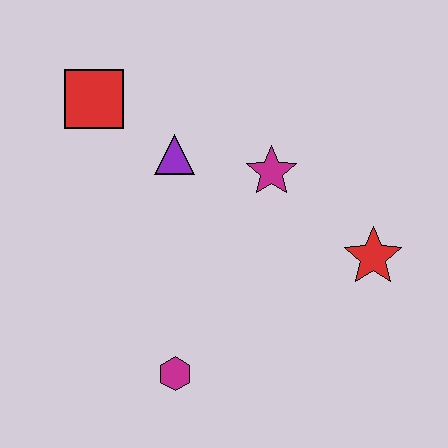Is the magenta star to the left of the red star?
Yes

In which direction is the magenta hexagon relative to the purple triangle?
The magenta hexagon is below the purple triangle.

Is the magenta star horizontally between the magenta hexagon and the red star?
Yes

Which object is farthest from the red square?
The red star is farthest from the red square.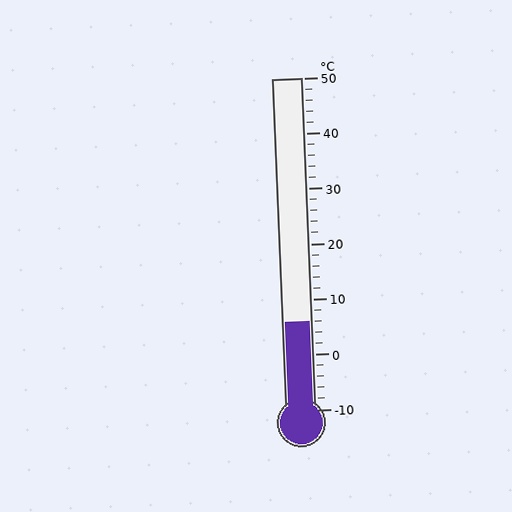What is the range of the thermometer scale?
The thermometer scale ranges from -10°C to 50°C.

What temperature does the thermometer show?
The thermometer shows approximately 6°C.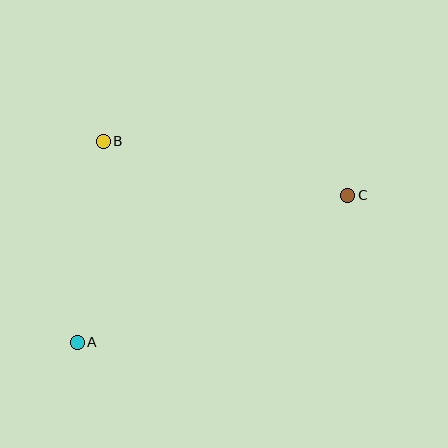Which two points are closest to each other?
Points A and B are closest to each other.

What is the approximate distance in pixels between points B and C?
The distance between B and C is approximately 250 pixels.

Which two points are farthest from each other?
Points A and C are farthest from each other.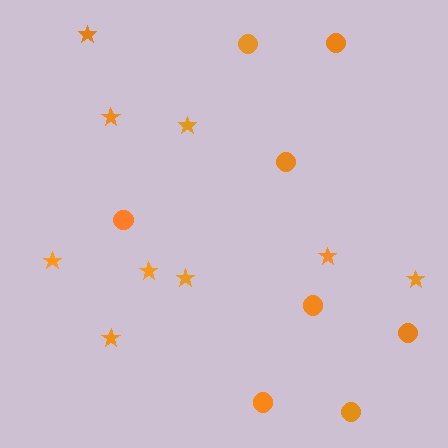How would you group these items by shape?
There are 2 groups: one group of stars (9) and one group of circles (8).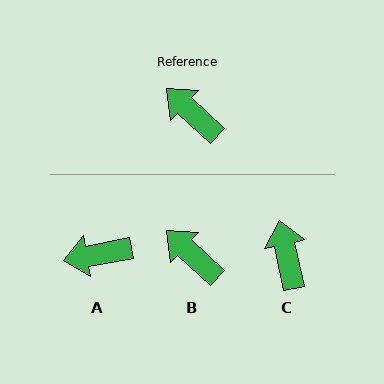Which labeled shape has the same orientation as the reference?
B.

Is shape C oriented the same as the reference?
No, it is off by about 36 degrees.